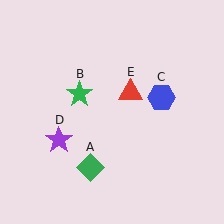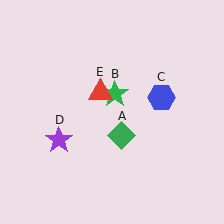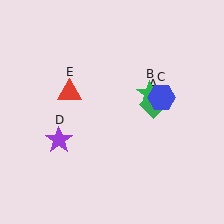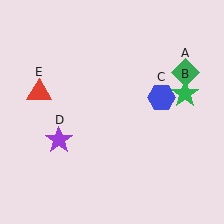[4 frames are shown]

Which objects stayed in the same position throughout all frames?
Blue hexagon (object C) and purple star (object D) remained stationary.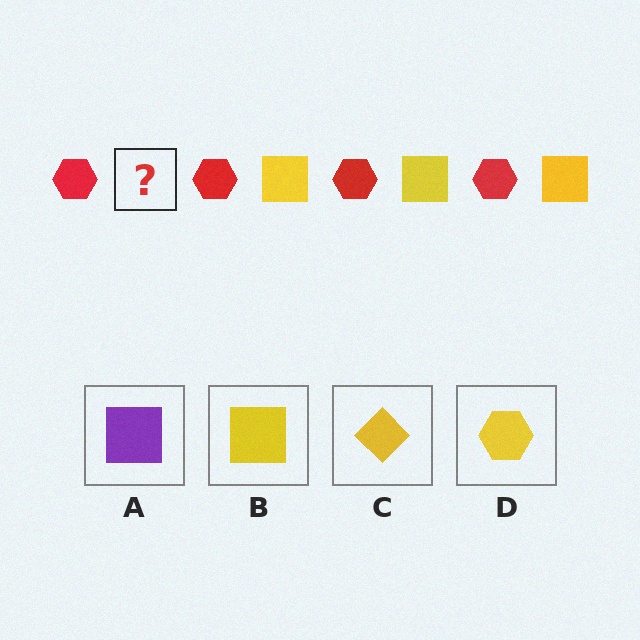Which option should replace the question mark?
Option B.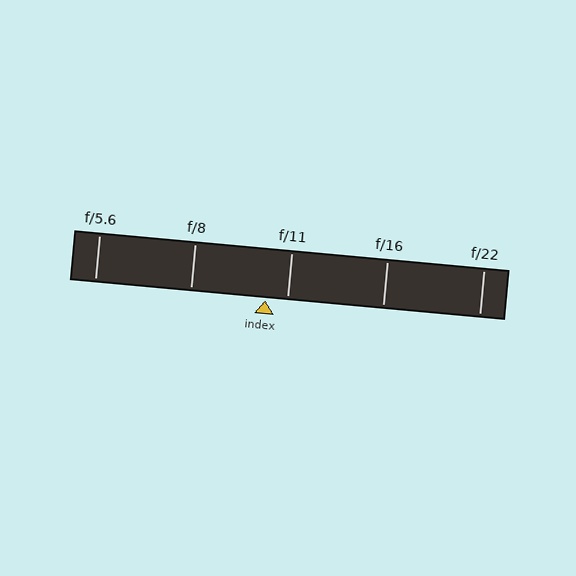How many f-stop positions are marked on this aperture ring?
There are 5 f-stop positions marked.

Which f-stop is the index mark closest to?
The index mark is closest to f/11.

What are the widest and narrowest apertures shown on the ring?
The widest aperture shown is f/5.6 and the narrowest is f/22.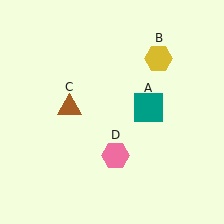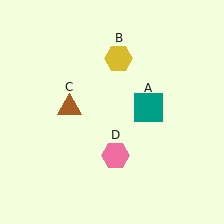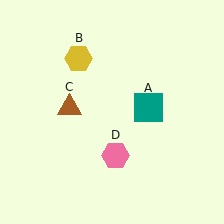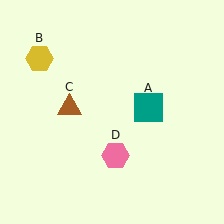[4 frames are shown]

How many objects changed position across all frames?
1 object changed position: yellow hexagon (object B).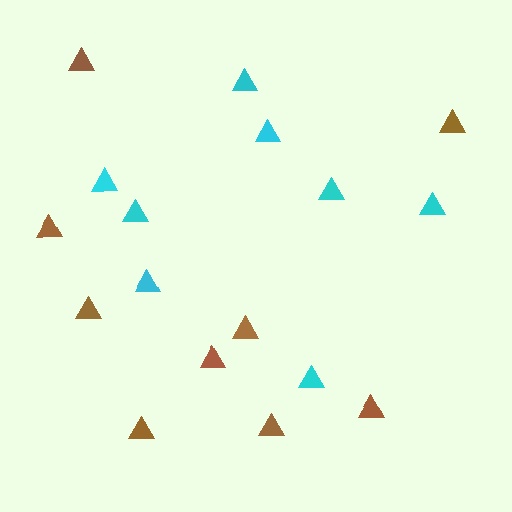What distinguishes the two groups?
There are 2 groups: one group of cyan triangles (8) and one group of brown triangles (9).